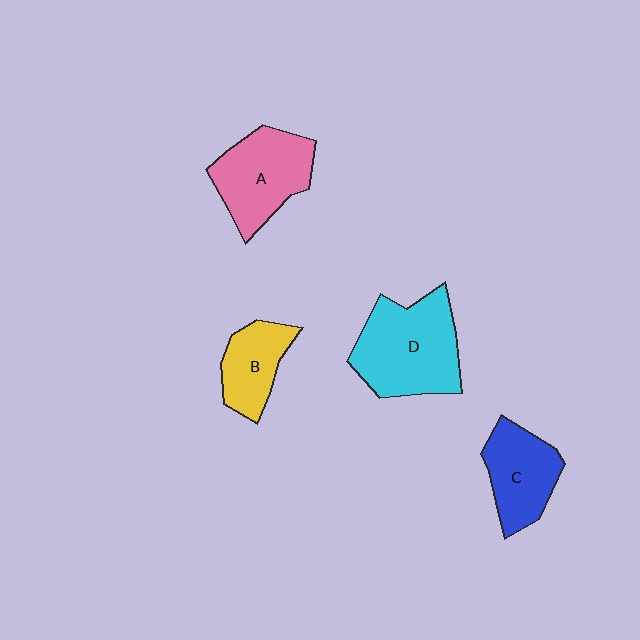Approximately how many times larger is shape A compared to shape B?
Approximately 1.5 times.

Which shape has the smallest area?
Shape B (yellow).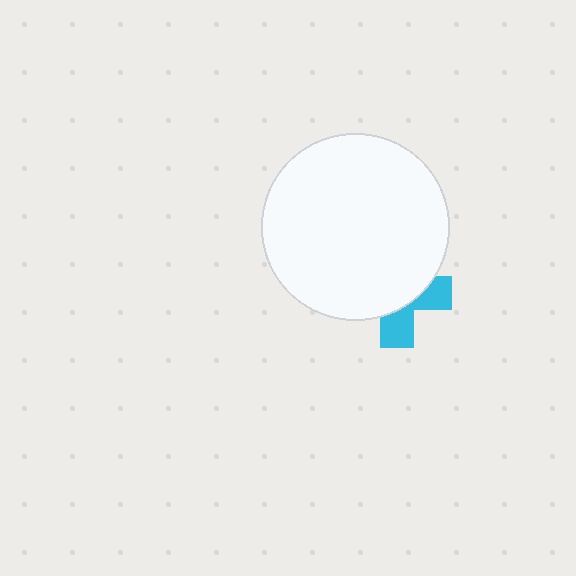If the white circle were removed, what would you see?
You would see the complete cyan cross.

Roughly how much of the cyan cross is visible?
A small part of it is visible (roughly 35%).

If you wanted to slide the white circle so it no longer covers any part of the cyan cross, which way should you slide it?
Slide it up — that is the most direct way to separate the two shapes.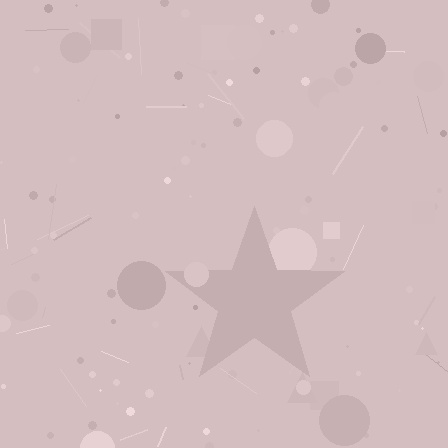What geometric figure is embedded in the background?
A star is embedded in the background.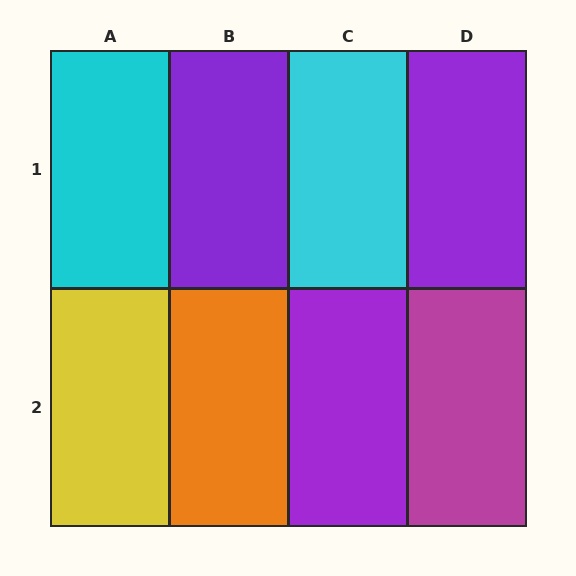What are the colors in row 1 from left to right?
Cyan, purple, cyan, purple.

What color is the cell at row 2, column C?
Purple.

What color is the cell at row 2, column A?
Yellow.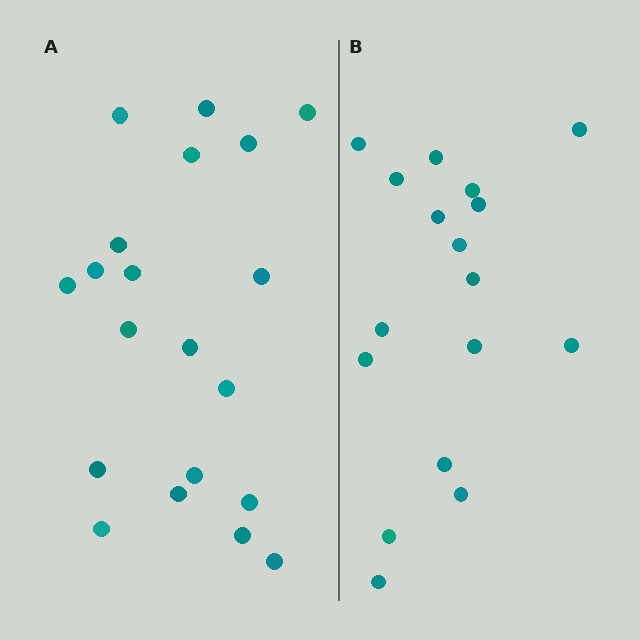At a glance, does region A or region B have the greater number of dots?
Region A (the left region) has more dots.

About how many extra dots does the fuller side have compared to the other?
Region A has just a few more — roughly 2 or 3 more dots than region B.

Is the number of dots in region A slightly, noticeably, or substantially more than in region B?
Region A has only slightly more — the two regions are fairly close. The ratio is roughly 1.2 to 1.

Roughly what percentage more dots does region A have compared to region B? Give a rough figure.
About 20% more.